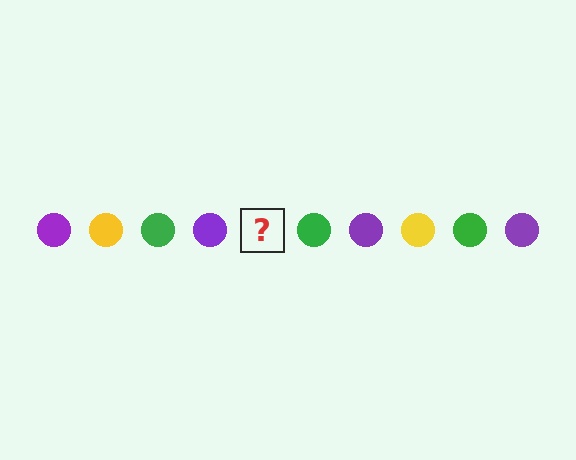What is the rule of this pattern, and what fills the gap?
The rule is that the pattern cycles through purple, yellow, green circles. The gap should be filled with a yellow circle.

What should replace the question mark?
The question mark should be replaced with a yellow circle.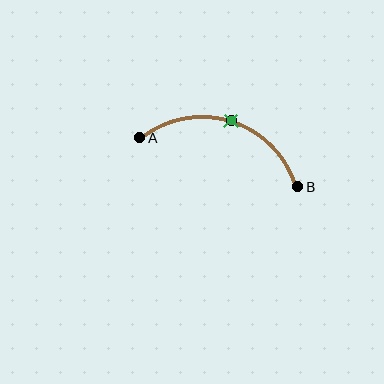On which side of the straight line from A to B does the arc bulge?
The arc bulges above the straight line connecting A and B.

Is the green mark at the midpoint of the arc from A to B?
Yes. The green mark lies on the arc at equal arc-length from both A and B — it is the arc midpoint.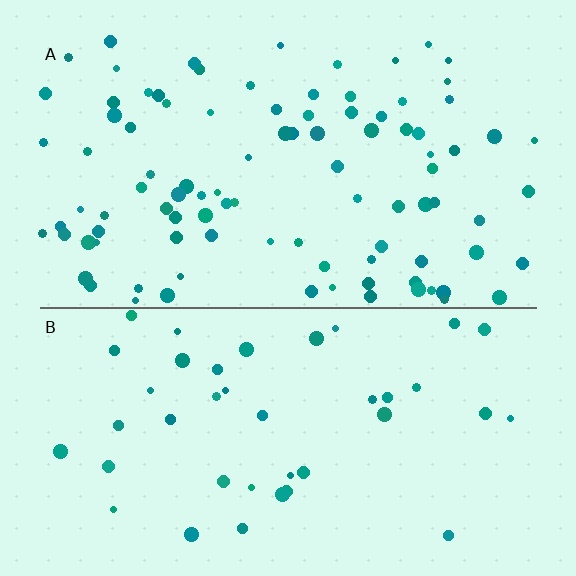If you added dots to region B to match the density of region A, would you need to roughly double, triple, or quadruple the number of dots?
Approximately double.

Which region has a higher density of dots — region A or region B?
A (the top).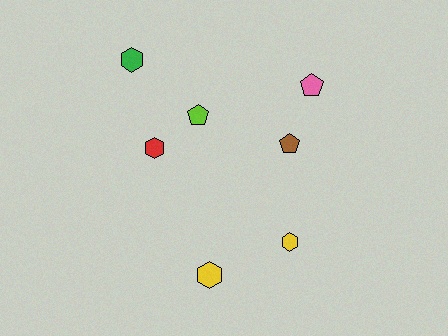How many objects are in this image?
There are 7 objects.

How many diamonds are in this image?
There are no diamonds.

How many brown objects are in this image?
There is 1 brown object.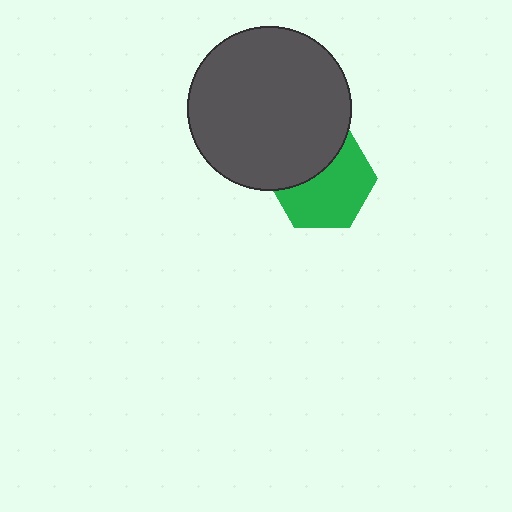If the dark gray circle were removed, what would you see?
You would see the complete green hexagon.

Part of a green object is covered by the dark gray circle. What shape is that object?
It is a hexagon.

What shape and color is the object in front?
The object in front is a dark gray circle.